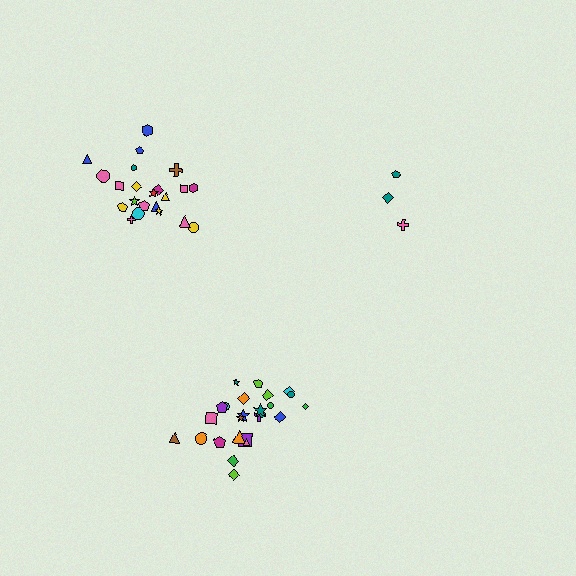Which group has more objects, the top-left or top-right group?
The top-left group.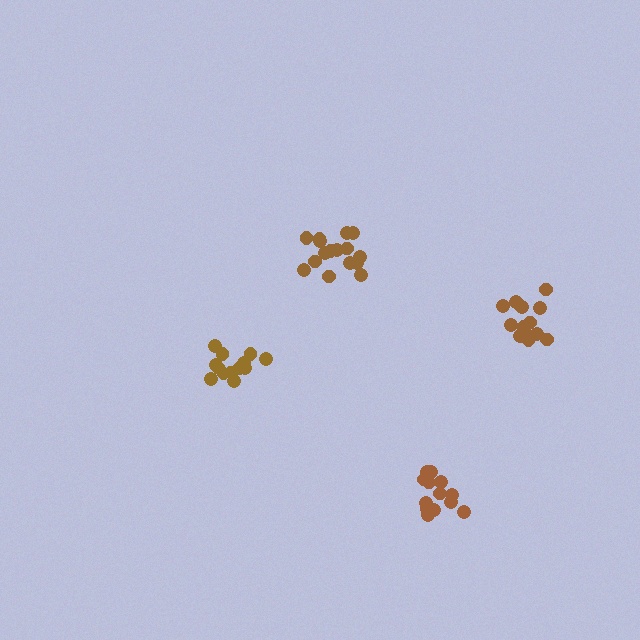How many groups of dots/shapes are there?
There are 4 groups.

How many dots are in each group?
Group 1: 16 dots, Group 2: 13 dots, Group 3: 15 dots, Group 4: 13 dots (57 total).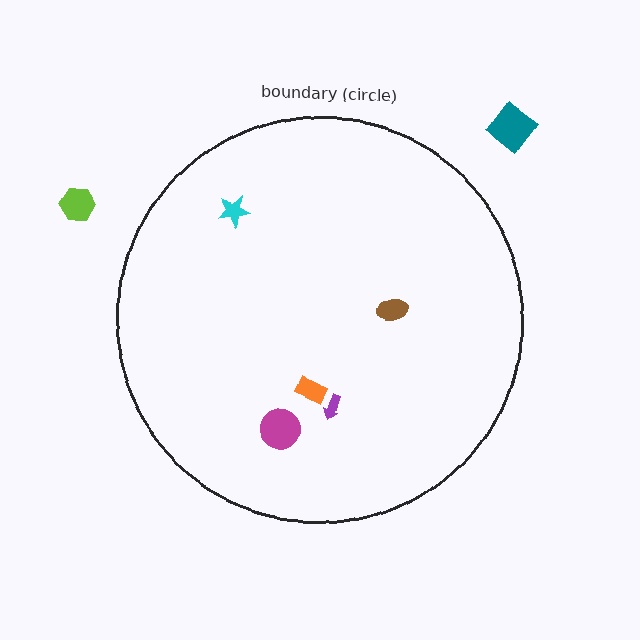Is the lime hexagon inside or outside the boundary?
Outside.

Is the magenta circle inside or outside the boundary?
Inside.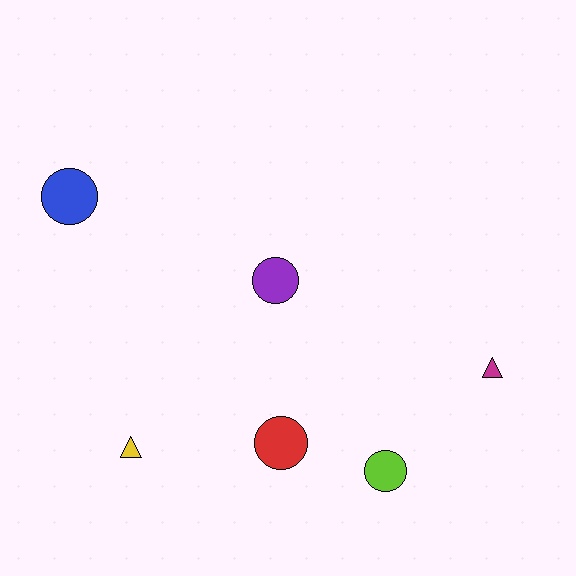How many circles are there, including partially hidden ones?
There are 4 circles.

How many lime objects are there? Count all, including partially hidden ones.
There is 1 lime object.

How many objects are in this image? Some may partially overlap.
There are 6 objects.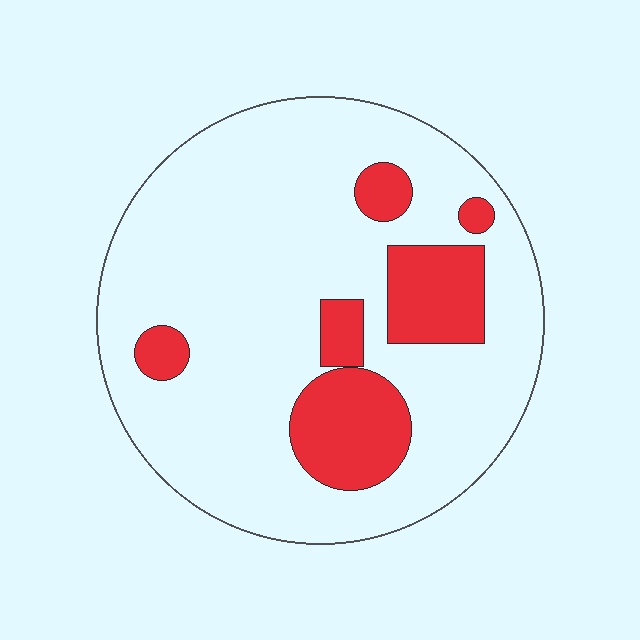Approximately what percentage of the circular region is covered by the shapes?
Approximately 20%.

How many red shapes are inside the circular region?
6.